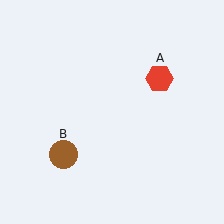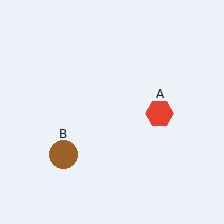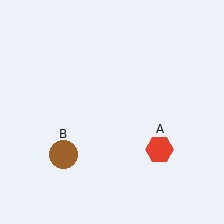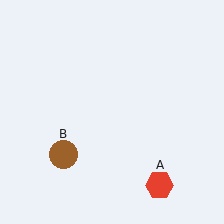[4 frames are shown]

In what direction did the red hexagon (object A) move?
The red hexagon (object A) moved down.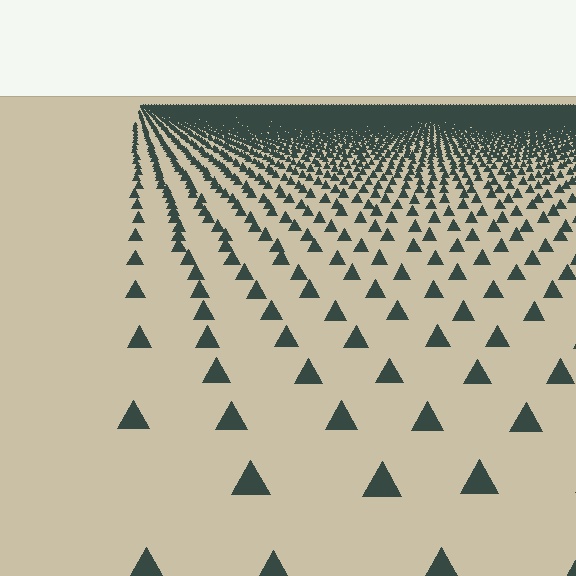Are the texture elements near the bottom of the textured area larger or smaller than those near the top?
Larger. Near the bottom, elements are closer to the viewer and appear at a bigger on-screen size.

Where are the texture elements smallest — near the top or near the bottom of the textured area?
Near the top.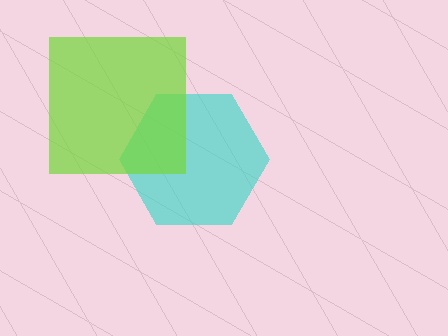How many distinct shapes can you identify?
There are 2 distinct shapes: a cyan hexagon, a lime square.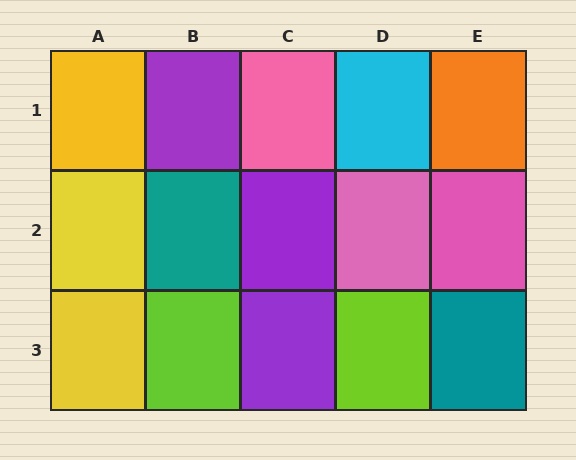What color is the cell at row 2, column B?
Teal.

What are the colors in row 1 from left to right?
Yellow, purple, pink, cyan, orange.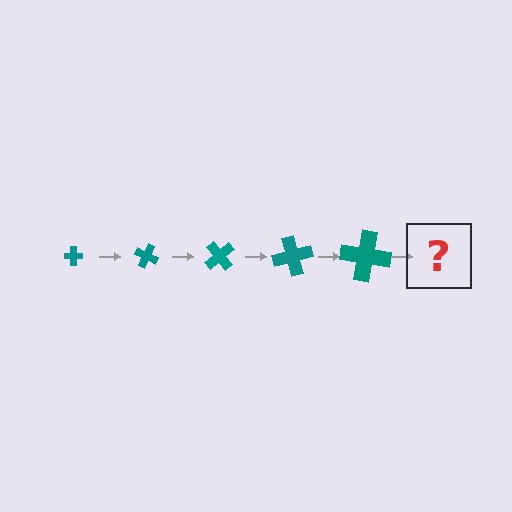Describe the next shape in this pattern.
It should be a cross, larger than the previous one and rotated 125 degrees from the start.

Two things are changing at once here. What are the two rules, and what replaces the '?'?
The two rules are that the cross grows larger each step and it rotates 25 degrees each step. The '?' should be a cross, larger than the previous one and rotated 125 degrees from the start.